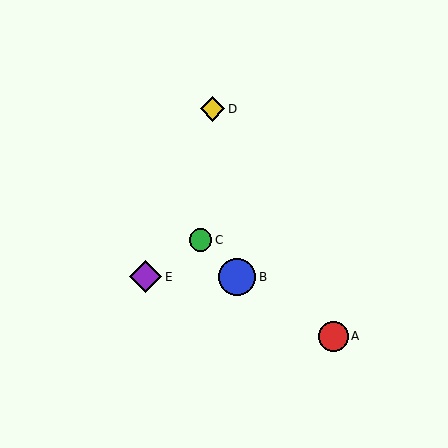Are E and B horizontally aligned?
Yes, both are at y≈277.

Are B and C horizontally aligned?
No, B is at y≈277 and C is at y≈240.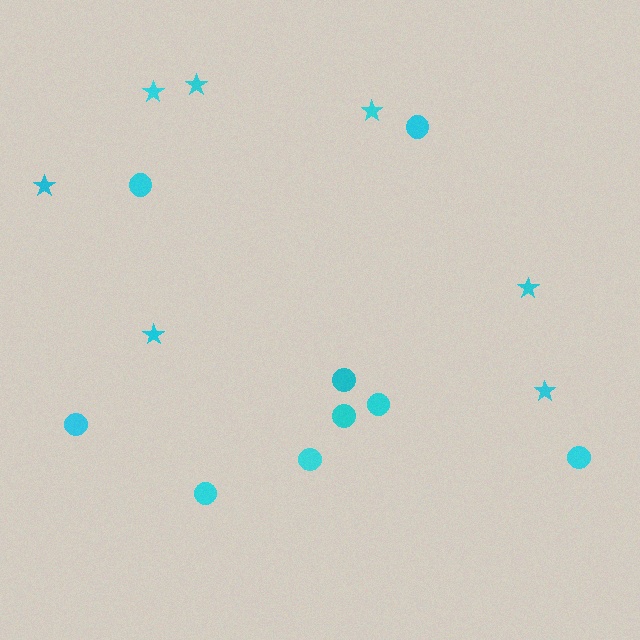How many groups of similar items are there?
There are 2 groups: one group of circles (9) and one group of stars (7).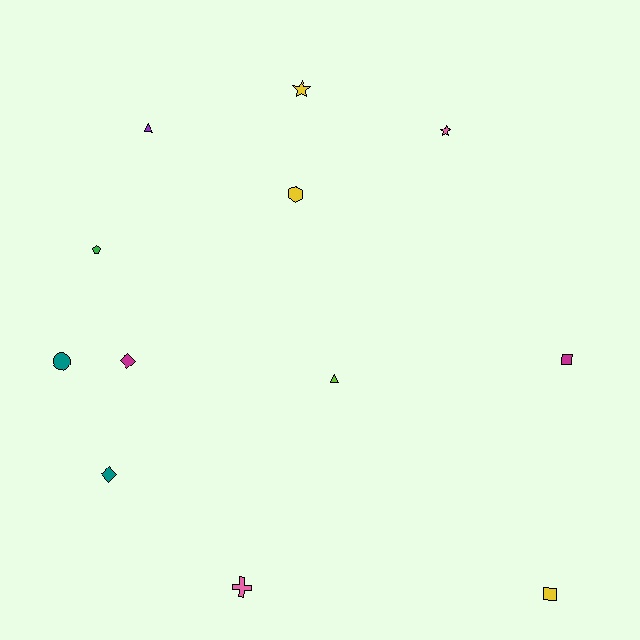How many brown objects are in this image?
There are no brown objects.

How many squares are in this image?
There are 2 squares.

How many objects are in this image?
There are 12 objects.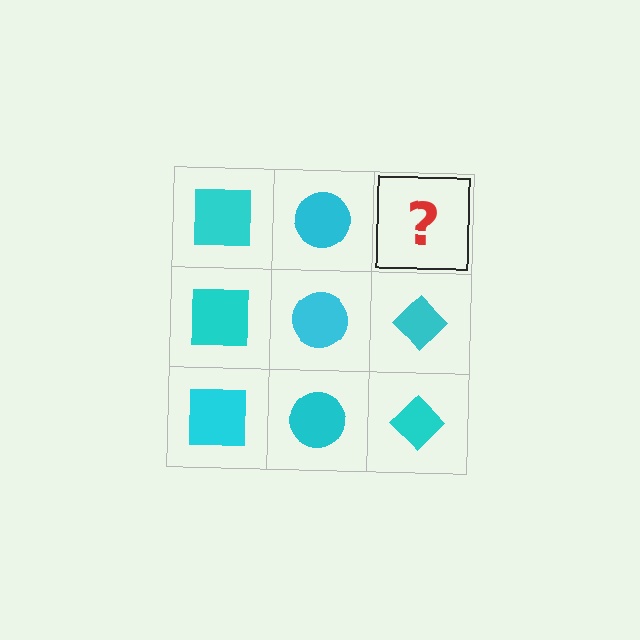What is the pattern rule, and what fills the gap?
The rule is that each column has a consistent shape. The gap should be filled with a cyan diamond.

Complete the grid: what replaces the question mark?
The question mark should be replaced with a cyan diamond.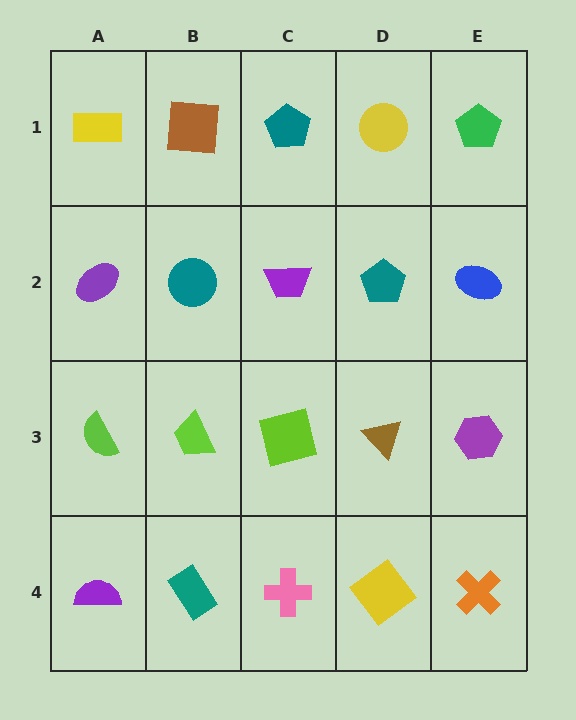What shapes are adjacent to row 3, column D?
A teal pentagon (row 2, column D), a yellow diamond (row 4, column D), a lime square (row 3, column C), a purple hexagon (row 3, column E).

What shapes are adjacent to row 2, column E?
A green pentagon (row 1, column E), a purple hexagon (row 3, column E), a teal pentagon (row 2, column D).